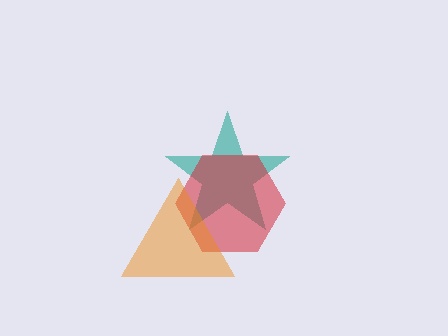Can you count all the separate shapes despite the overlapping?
Yes, there are 3 separate shapes.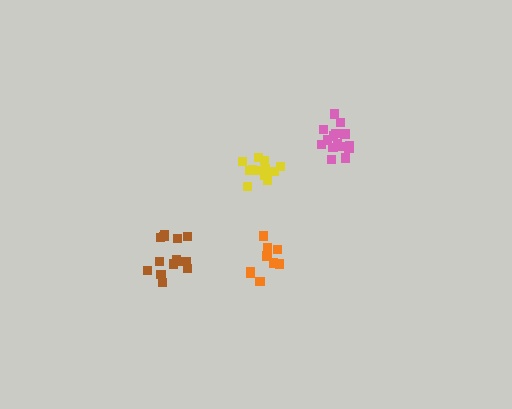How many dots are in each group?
Group 1: 14 dots, Group 2: 15 dots, Group 3: 10 dots, Group 4: 16 dots (55 total).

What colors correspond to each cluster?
The clusters are colored: brown, yellow, orange, pink.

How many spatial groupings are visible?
There are 4 spatial groupings.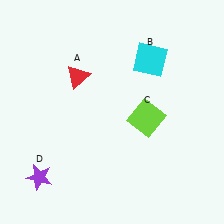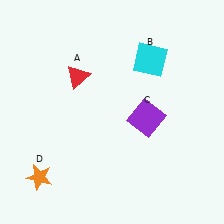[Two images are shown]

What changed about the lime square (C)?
In Image 1, C is lime. In Image 2, it changed to purple.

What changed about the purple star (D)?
In Image 1, D is purple. In Image 2, it changed to orange.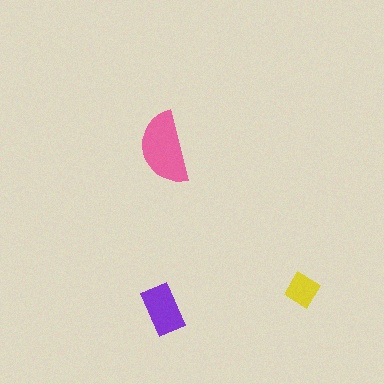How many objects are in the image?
There are 3 objects in the image.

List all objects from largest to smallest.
The pink semicircle, the purple rectangle, the yellow diamond.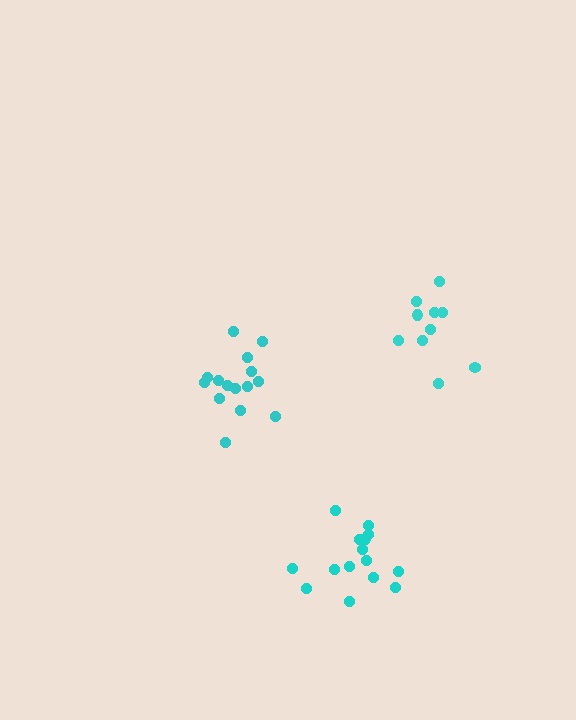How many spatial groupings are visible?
There are 3 spatial groupings.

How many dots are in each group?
Group 1: 10 dots, Group 2: 15 dots, Group 3: 15 dots (40 total).